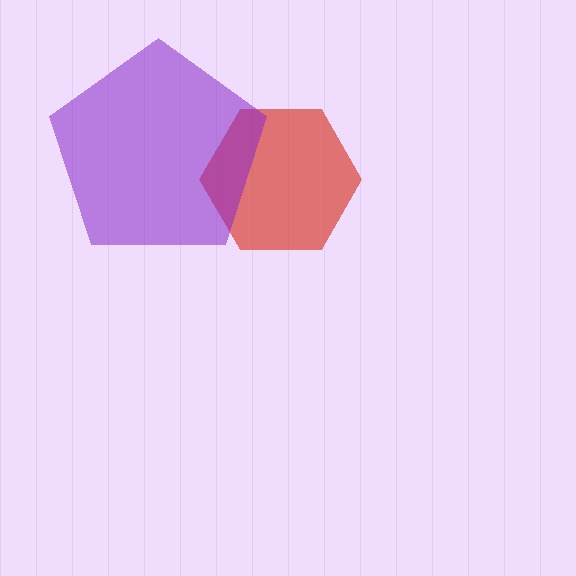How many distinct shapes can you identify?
There are 2 distinct shapes: a red hexagon, a purple pentagon.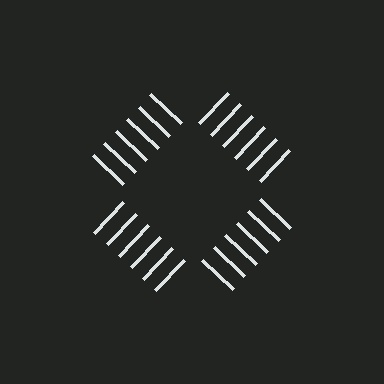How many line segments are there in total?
24 — 6 along each of the 4 edges.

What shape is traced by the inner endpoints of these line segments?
An illusory square — the line segments terminate on its edges but no continuous stroke is drawn.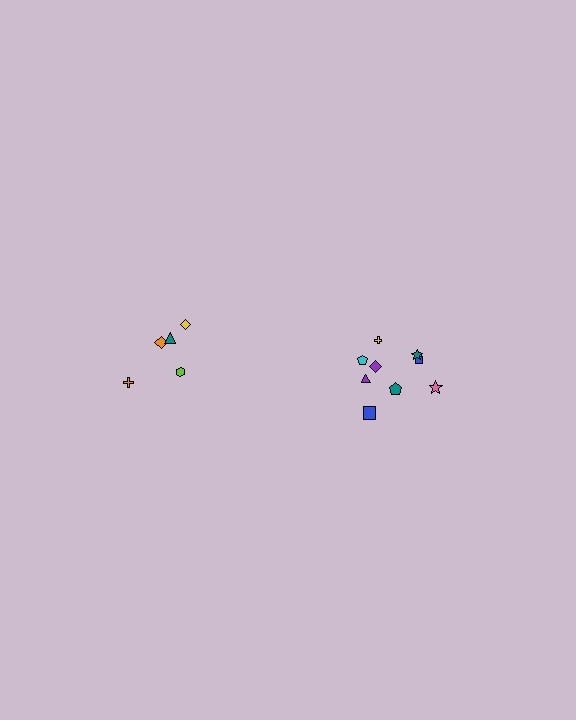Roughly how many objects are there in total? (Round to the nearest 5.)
Roughly 15 objects in total.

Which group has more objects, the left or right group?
The right group.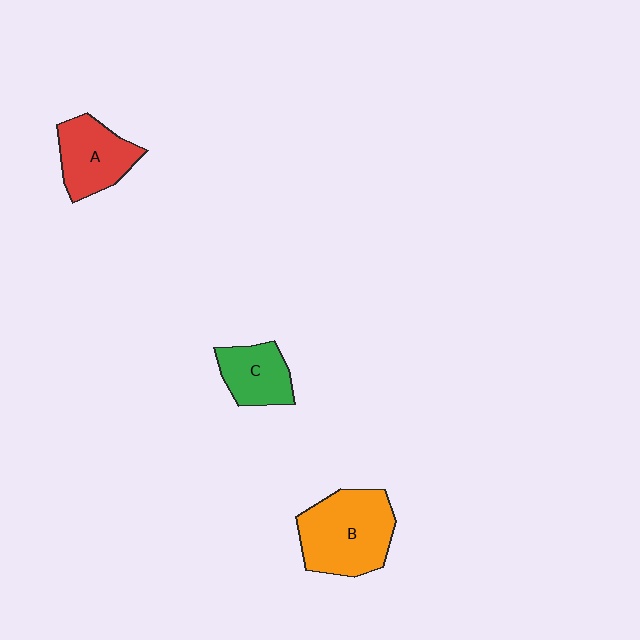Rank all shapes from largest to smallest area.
From largest to smallest: B (orange), A (red), C (green).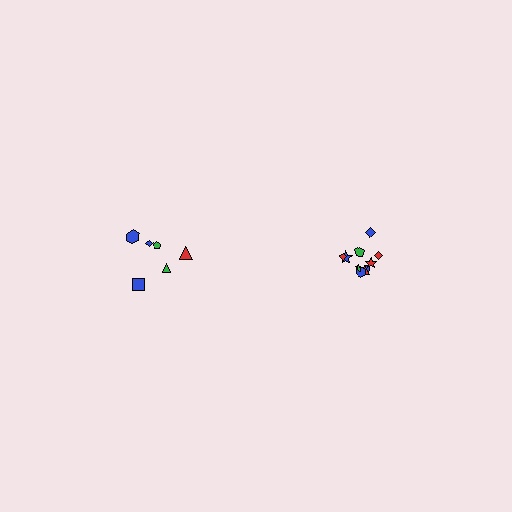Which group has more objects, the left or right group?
The right group.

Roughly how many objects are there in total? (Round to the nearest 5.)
Roughly 15 objects in total.